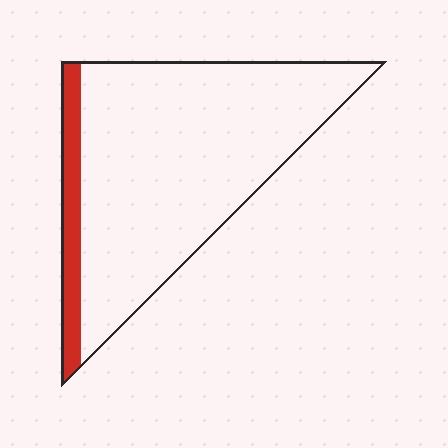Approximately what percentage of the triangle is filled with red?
Approximately 10%.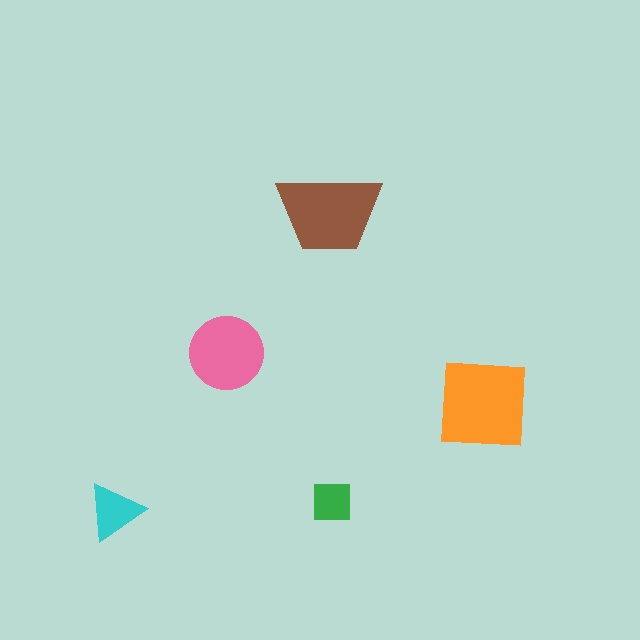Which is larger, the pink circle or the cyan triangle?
The pink circle.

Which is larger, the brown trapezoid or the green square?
The brown trapezoid.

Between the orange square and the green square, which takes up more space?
The orange square.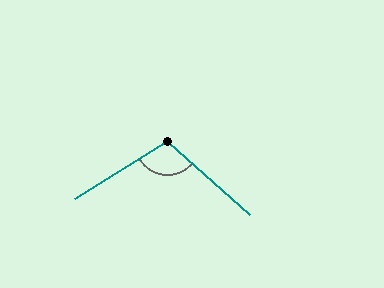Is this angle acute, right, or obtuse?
It is obtuse.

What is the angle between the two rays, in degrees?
Approximately 107 degrees.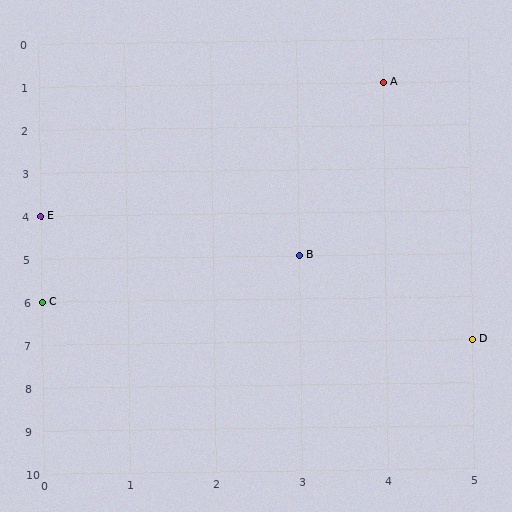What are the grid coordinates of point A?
Point A is at grid coordinates (4, 1).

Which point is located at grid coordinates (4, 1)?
Point A is at (4, 1).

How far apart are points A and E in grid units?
Points A and E are 4 columns and 3 rows apart (about 5.0 grid units diagonally).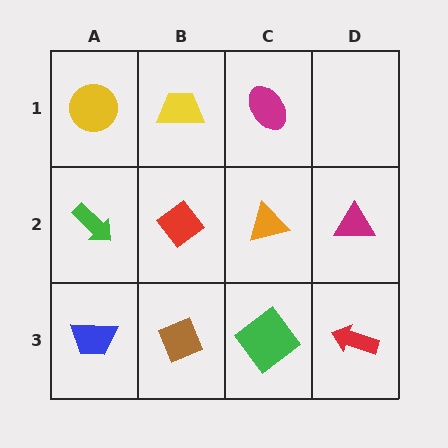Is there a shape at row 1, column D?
No, that cell is empty.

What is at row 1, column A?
A yellow circle.